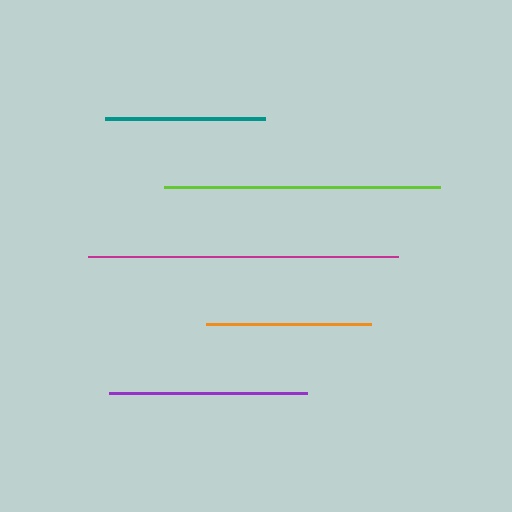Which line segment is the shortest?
The teal line is the shortest at approximately 160 pixels.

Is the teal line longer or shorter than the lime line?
The lime line is longer than the teal line.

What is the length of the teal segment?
The teal segment is approximately 160 pixels long.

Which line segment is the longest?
The magenta line is the longest at approximately 311 pixels.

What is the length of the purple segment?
The purple segment is approximately 198 pixels long.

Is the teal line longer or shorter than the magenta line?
The magenta line is longer than the teal line.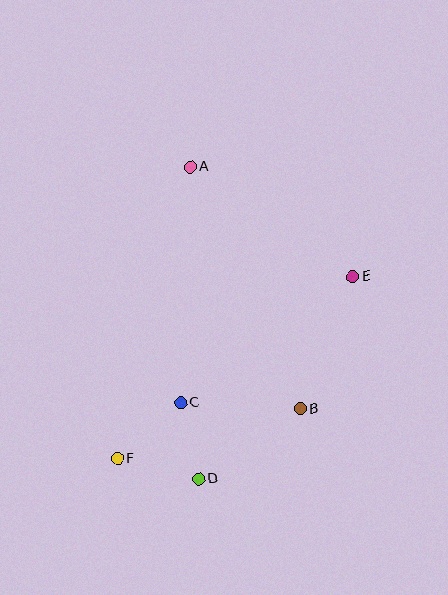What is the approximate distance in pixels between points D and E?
The distance between D and E is approximately 255 pixels.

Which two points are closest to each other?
Points C and D are closest to each other.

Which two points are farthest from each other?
Points A and D are farthest from each other.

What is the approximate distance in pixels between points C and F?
The distance between C and F is approximately 84 pixels.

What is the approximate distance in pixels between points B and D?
The distance between B and D is approximately 123 pixels.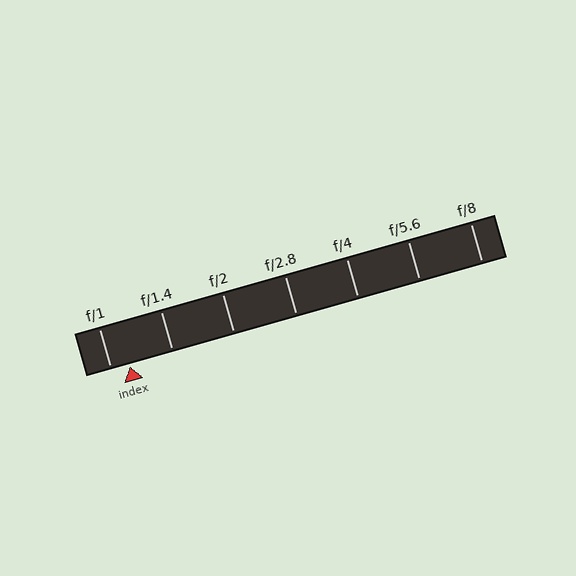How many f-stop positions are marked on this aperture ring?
There are 7 f-stop positions marked.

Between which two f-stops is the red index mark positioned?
The index mark is between f/1 and f/1.4.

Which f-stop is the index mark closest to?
The index mark is closest to f/1.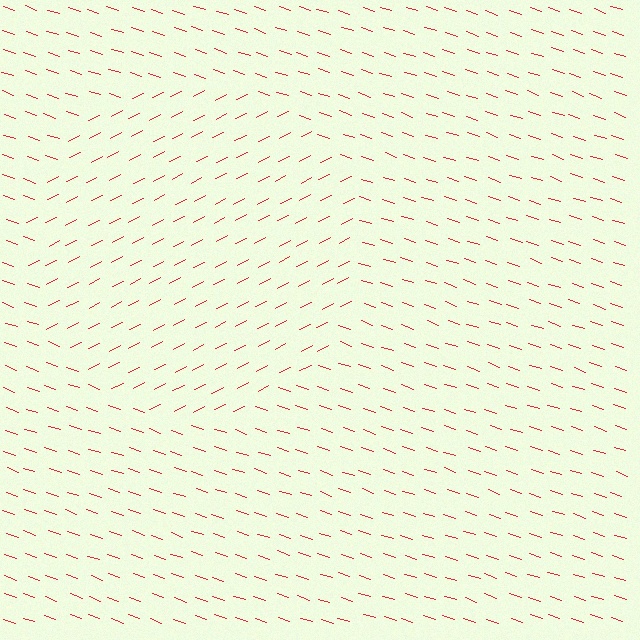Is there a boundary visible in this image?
Yes, there is a texture boundary formed by a change in line orientation.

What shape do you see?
I see a circle.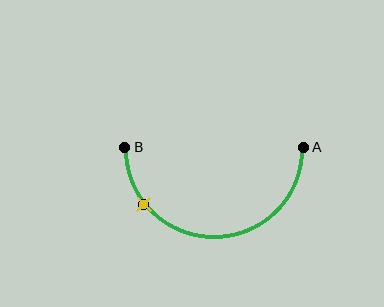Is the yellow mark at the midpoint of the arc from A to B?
No. The yellow mark lies on the arc but is closer to endpoint B. The arc midpoint would be at the point on the curve equidistant along the arc from both A and B.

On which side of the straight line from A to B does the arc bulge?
The arc bulges below the straight line connecting A and B.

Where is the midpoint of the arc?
The arc midpoint is the point on the curve farthest from the straight line joining A and B. It sits below that line.